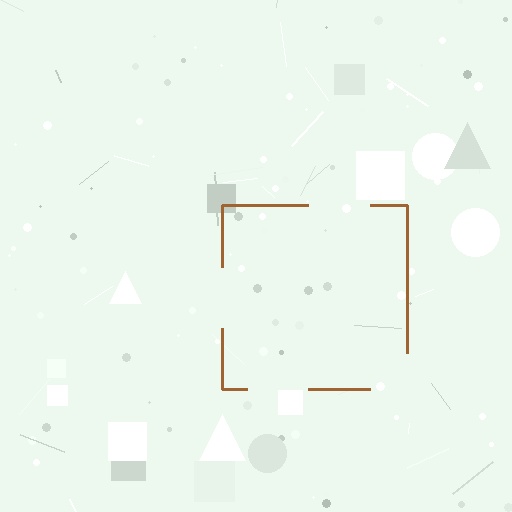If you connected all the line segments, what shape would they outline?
They would outline a square.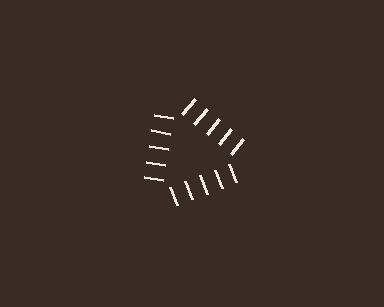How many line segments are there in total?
15 — 5 along each of the 3 edges.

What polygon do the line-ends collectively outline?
An illusory triangle — the line segments terminate on its edges but no continuous stroke is drawn.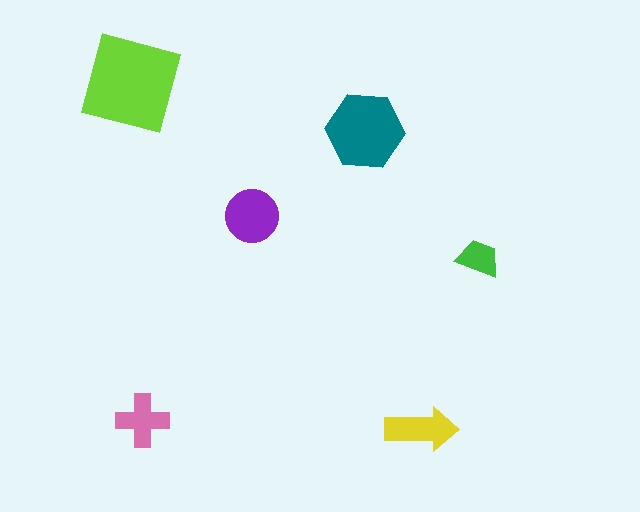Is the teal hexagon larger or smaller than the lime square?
Smaller.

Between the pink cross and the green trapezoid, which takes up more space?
The pink cross.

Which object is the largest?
The lime square.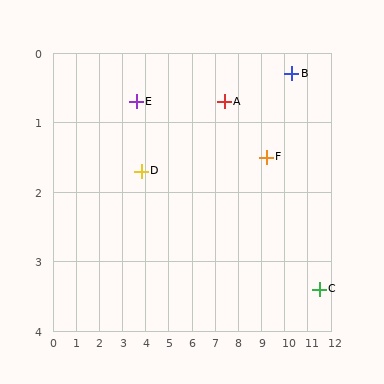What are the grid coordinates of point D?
Point D is at approximately (3.8, 1.7).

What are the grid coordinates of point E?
Point E is at approximately (3.6, 0.7).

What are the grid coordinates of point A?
Point A is at approximately (7.4, 0.7).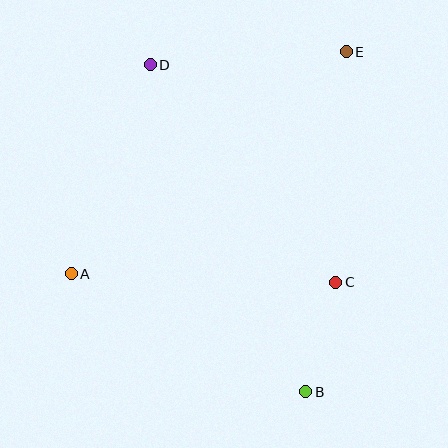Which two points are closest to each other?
Points B and C are closest to each other.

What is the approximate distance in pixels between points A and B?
The distance between A and B is approximately 262 pixels.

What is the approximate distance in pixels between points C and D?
The distance between C and D is approximately 286 pixels.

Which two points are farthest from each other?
Points B and D are farthest from each other.